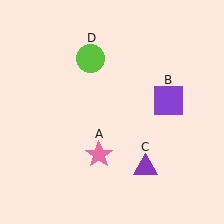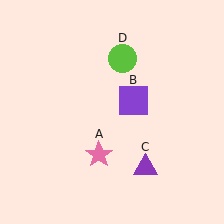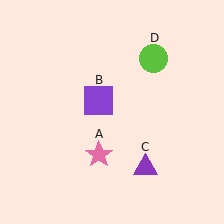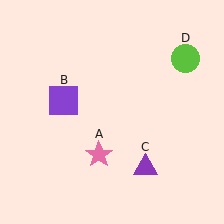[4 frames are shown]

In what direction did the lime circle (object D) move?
The lime circle (object D) moved right.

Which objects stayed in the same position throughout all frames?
Pink star (object A) and purple triangle (object C) remained stationary.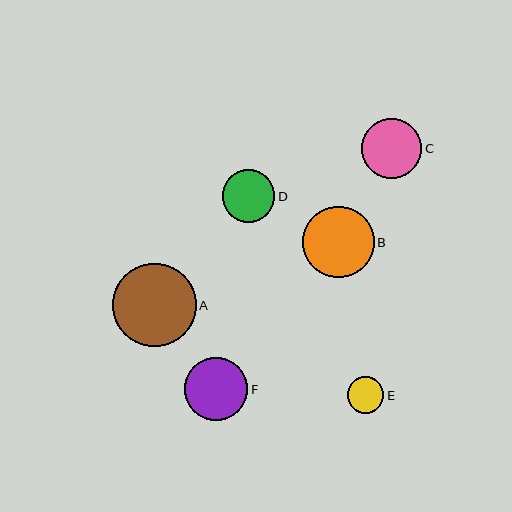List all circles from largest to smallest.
From largest to smallest: A, B, F, C, D, E.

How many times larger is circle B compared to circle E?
Circle B is approximately 2.0 times the size of circle E.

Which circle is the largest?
Circle A is the largest with a size of approximately 84 pixels.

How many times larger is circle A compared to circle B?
Circle A is approximately 1.2 times the size of circle B.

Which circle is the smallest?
Circle E is the smallest with a size of approximately 37 pixels.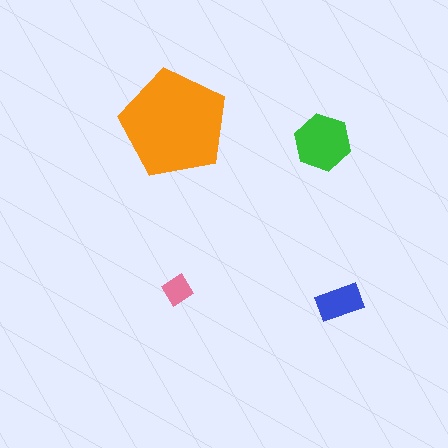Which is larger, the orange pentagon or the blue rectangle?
The orange pentagon.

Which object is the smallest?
The pink diamond.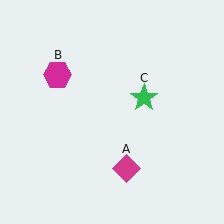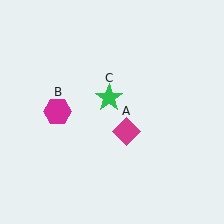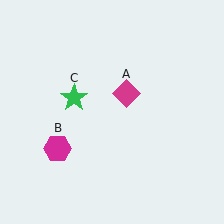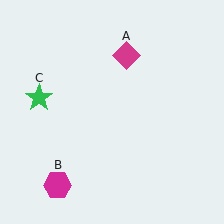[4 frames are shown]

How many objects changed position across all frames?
3 objects changed position: magenta diamond (object A), magenta hexagon (object B), green star (object C).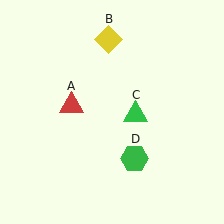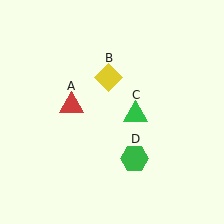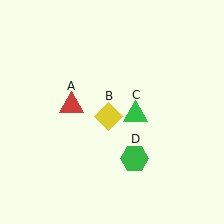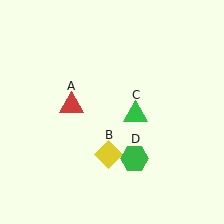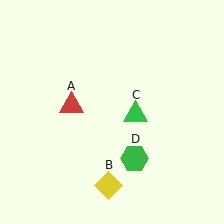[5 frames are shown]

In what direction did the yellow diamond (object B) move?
The yellow diamond (object B) moved down.